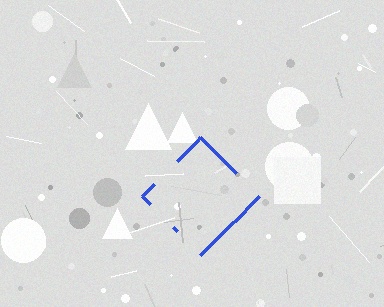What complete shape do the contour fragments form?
The contour fragments form a diamond.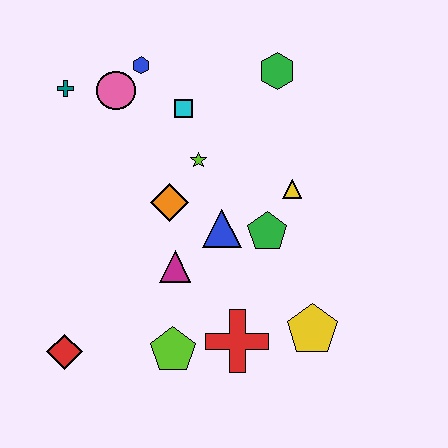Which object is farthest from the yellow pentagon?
The teal cross is farthest from the yellow pentagon.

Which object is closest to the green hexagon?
The cyan square is closest to the green hexagon.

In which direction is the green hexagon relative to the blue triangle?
The green hexagon is above the blue triangle.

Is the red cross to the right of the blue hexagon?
Yes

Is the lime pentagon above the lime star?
No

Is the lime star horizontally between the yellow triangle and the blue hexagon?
Yes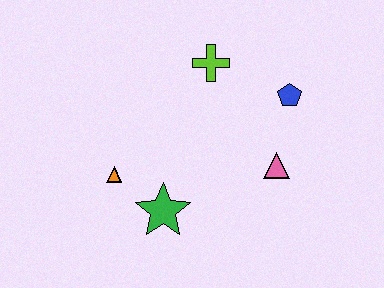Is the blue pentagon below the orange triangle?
No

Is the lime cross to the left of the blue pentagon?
Yes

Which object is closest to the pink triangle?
The blue pentagon is closest to the pink triangle.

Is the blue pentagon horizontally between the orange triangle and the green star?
No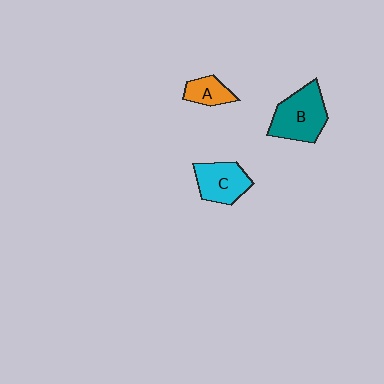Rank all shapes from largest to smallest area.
From largest to smallest: B (teal), C (cyan), A (orange).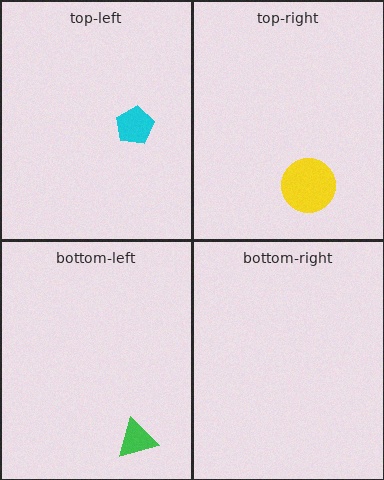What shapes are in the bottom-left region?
The green triangle.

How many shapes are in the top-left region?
1.